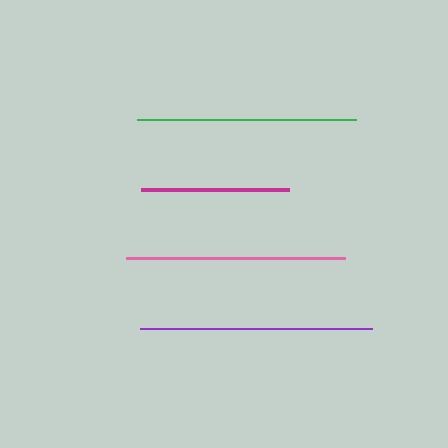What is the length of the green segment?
The green segment is approximately 220 pixels long.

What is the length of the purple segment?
The purple segment is approximately 232 pixels long.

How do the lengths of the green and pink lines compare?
The green and pink lines are approximately the same length.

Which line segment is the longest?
The purple line is the longest at approximately 232 pixels.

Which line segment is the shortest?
The magenta line is the shortest at approximately 148 pixels.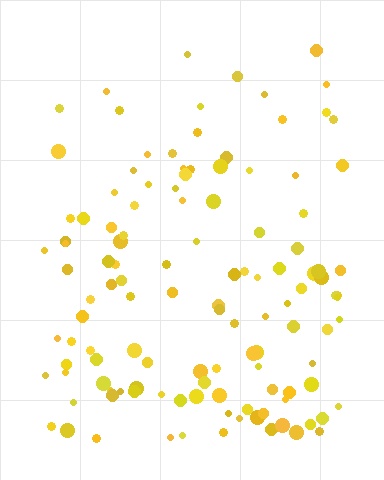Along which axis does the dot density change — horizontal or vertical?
Vertical.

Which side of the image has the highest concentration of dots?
The bottom.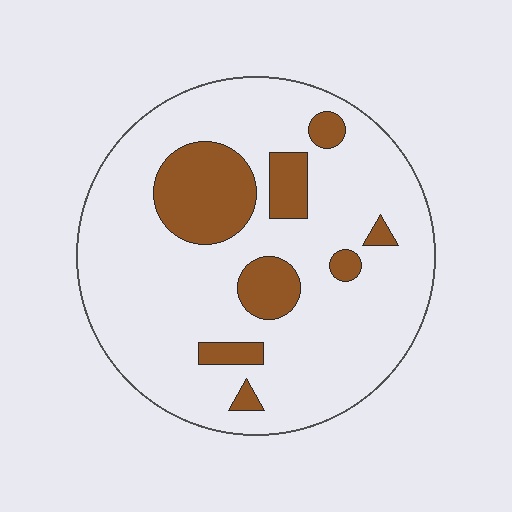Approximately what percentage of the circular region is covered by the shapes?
Approximately 20%.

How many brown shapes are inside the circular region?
8.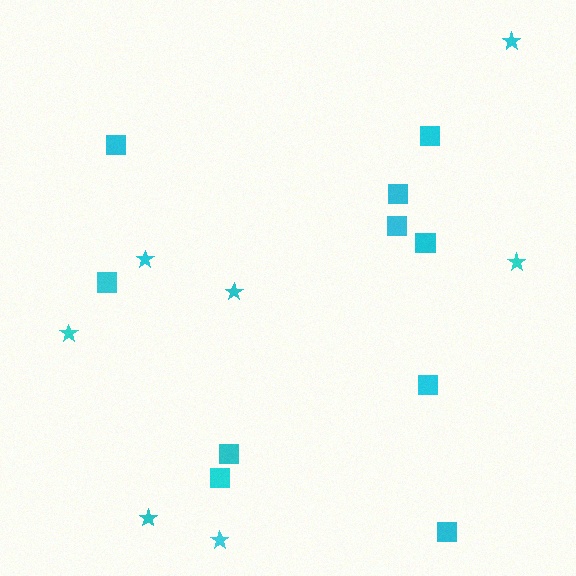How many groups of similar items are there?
There are 2 groups: one group of stars (7) and one group of squares (10).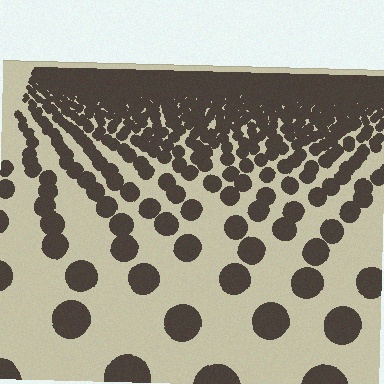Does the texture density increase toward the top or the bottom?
Density increases toward the top.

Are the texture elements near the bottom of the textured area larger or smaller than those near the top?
Larger. Near the bottom, elements are closer to the viewer and appear at a bigger on-screen size.